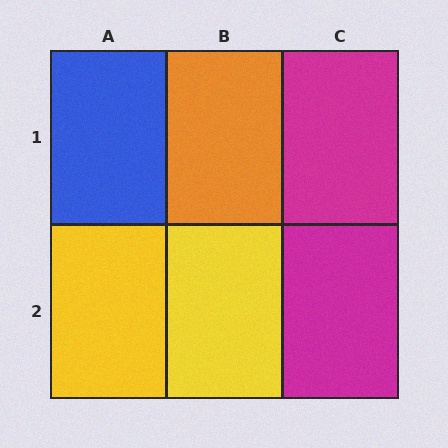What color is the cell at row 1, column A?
Blue.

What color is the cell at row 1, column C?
Magenta.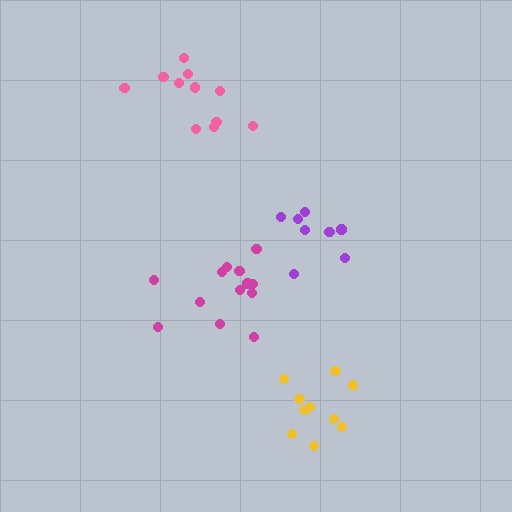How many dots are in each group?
Group 1: 10 dots, Group 2: 8 dots, Group 3: 11 dots, Group 4: 13 dots (42 total).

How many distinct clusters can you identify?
There are 4 distinct clusters.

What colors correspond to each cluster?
The clusters are colored: yellow, purple, pink, magenta.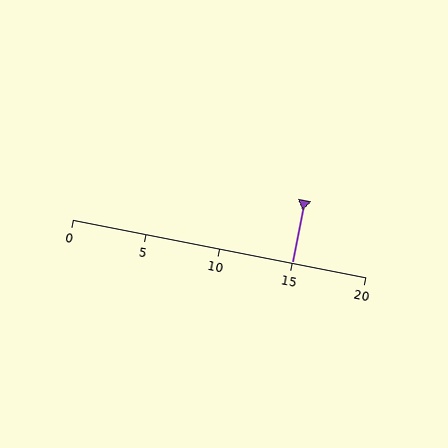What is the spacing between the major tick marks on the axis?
The major ticks are spaced 5 apart.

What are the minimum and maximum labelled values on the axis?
The axis runs from 0 to 20.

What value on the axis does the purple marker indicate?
The marker indicates approximately 15.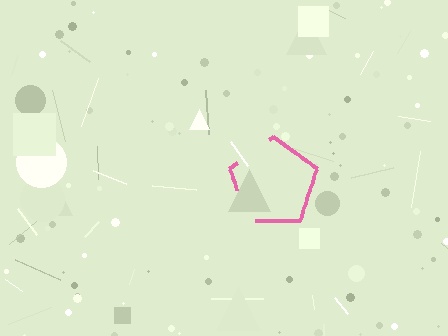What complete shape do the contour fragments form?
The contour fragments form a pentagon.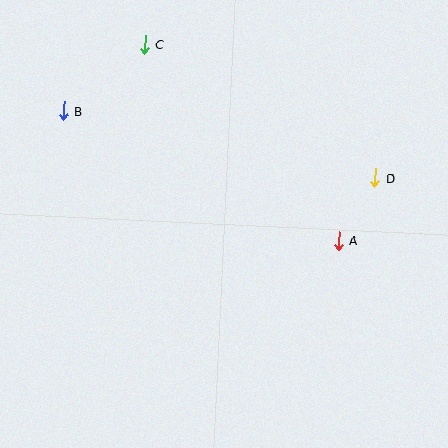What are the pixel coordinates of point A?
Point A is at (338, 241).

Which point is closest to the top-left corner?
Point B is closest to the top-left corner.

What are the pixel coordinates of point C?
Point C is at (145, 44).